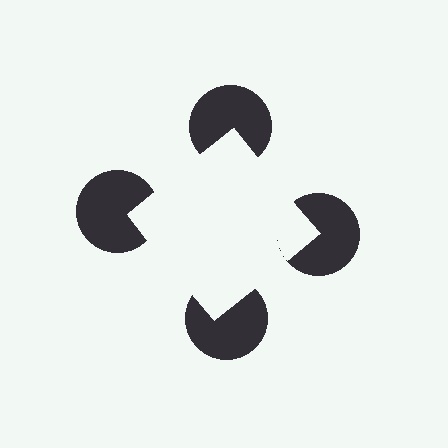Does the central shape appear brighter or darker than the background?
It typically appears slightly brighter than the background, even though no actual brightness change is drawn.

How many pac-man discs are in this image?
There are 4 — one at each vertex of the illusory square.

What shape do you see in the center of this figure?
An illusory square — its edges are inferred from the aligned wedge cuts in the pac-man discs, not physically drawn.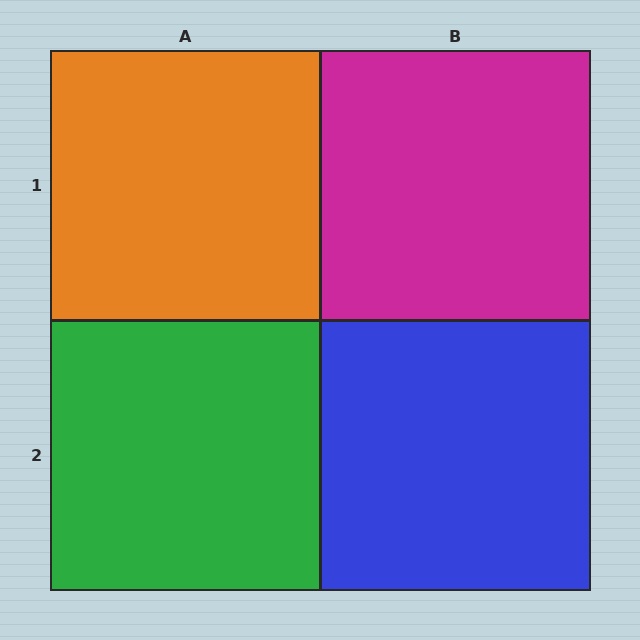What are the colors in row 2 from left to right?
Green, blue.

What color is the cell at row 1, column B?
Magenta.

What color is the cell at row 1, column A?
Orange.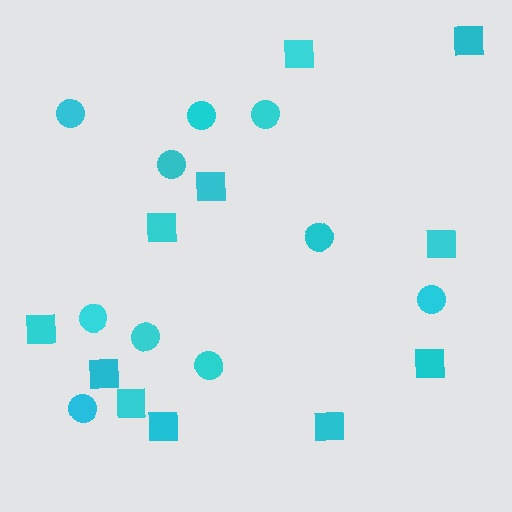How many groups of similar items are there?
There are 2 groups: one group of circles (10) and one group of squares (11).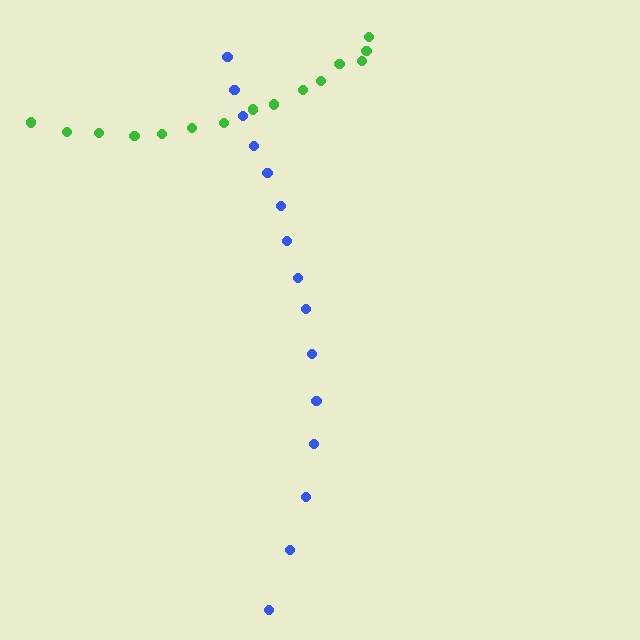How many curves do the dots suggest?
There are 2 distinct paths.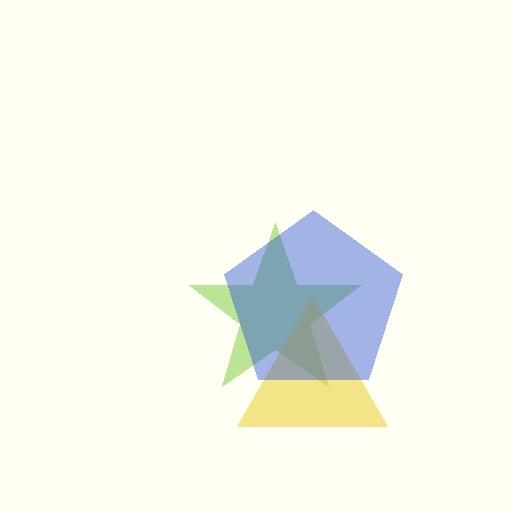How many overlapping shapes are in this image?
There are 3 overlapping shapes in the image.